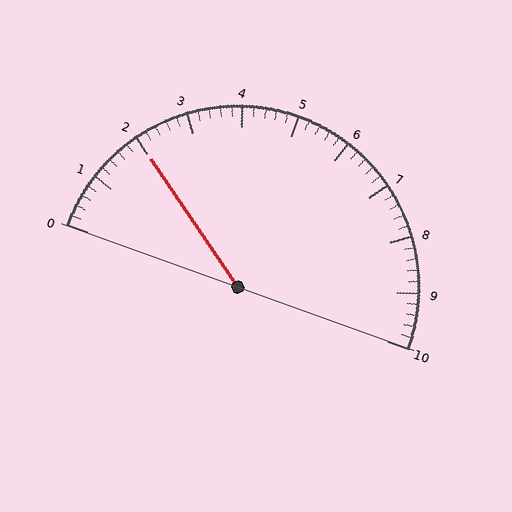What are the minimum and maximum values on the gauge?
The gauge ranges from 0 to 10.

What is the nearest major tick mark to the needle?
The nearest major tick mark is 2.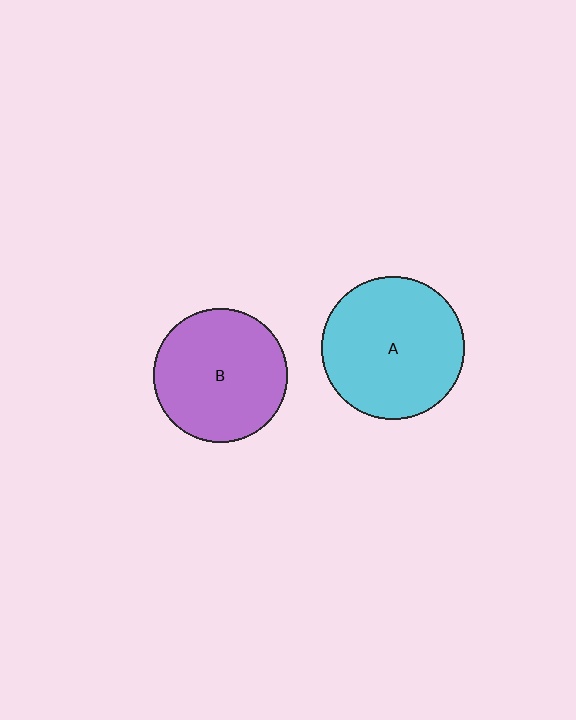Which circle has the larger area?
Circle A (cyan).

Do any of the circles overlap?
No, none of the circles overlap.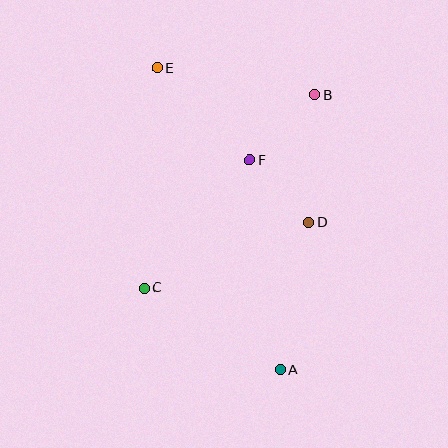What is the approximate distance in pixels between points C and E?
The distance between C and E is approximately 220 pixels.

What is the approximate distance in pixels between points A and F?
The distance between A and F is approximately 211 pixels.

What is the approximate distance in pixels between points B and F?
The distance between B and F is approximately 93 pixels.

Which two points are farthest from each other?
Points A and E are farthest from each other.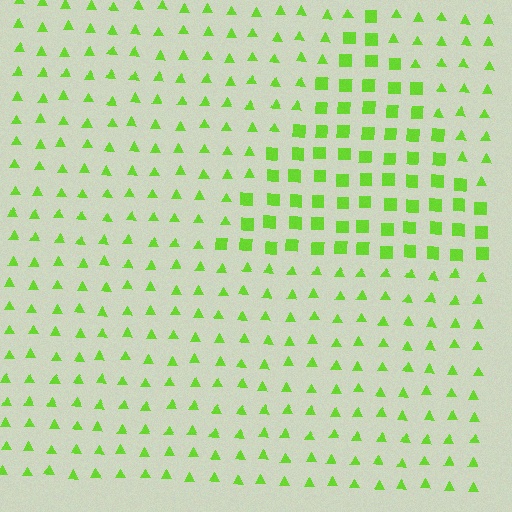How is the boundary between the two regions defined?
The boundary is defined by a change in element shape: squares inside vs. triangles outside. All elements share the same color and spacing.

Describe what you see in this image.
The image is filled with small lime elements arranged in a uniform grid. A triangle-shaped region contains squares, while the surrounding area contains triangles. The boundary is defined purely by the change in element shape.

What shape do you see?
I see a triangle.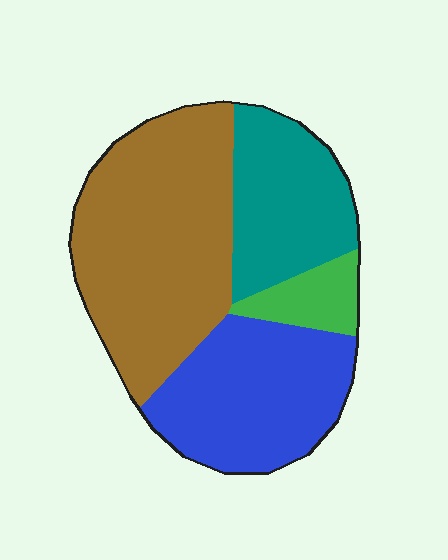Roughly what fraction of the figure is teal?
Teal covers around 20% of the figure.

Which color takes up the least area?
Green, at roughly 5%.